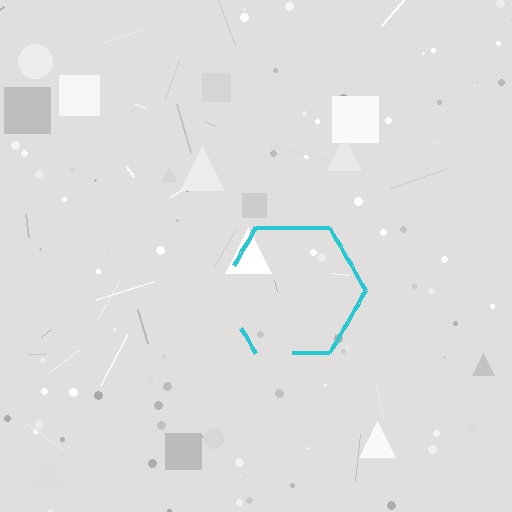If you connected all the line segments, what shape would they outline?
They would outline a hexagon.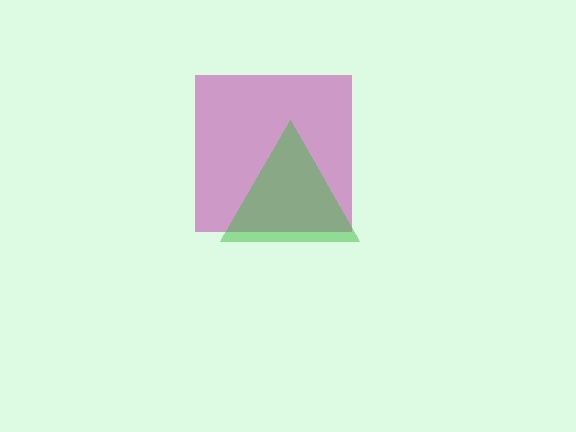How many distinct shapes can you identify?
There are 2 distinct shapes: a magenta square, a green triangle.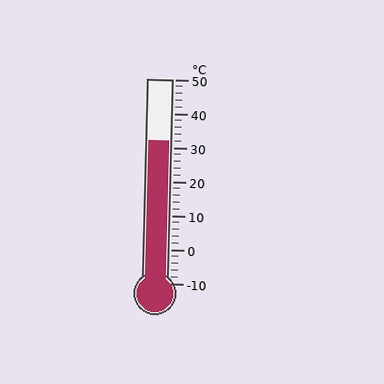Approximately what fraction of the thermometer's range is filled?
The thermometer is filled to approximately 70% of its range.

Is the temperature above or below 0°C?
The temperature is above 0°C.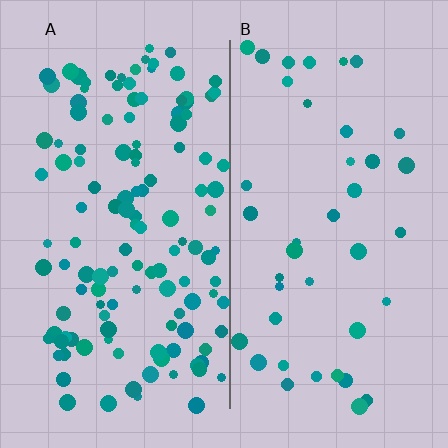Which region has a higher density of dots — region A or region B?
A (the left).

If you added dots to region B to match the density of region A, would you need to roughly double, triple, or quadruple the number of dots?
Approximately triple.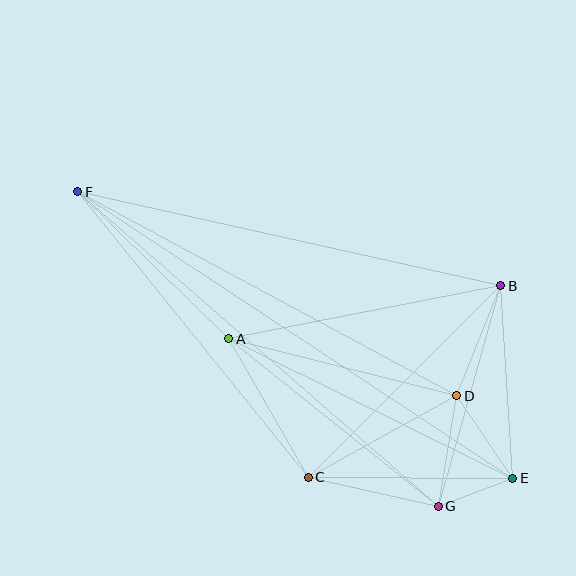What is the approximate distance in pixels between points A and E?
The distance between A and E is approximately 316 pixels.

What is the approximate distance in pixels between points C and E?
The distance between C and E is approximately 205 pixels.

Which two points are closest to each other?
Points E and G are closest to each other.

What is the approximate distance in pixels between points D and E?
The distance between D and E is approximately 100 pixels.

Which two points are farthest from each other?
Points E and F are farthest from each other.